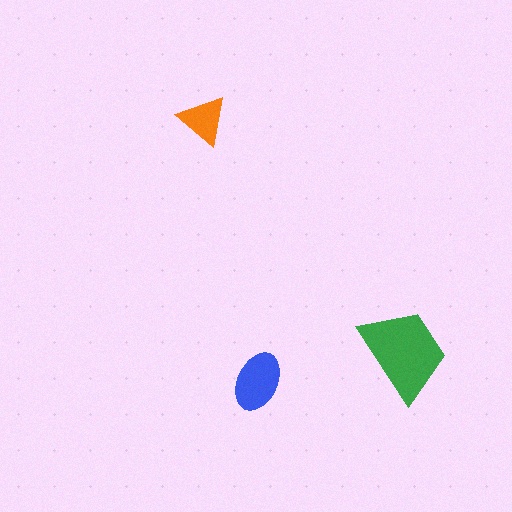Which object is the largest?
The green trapezoid.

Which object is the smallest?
The orange triangle.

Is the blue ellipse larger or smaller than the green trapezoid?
Smaller.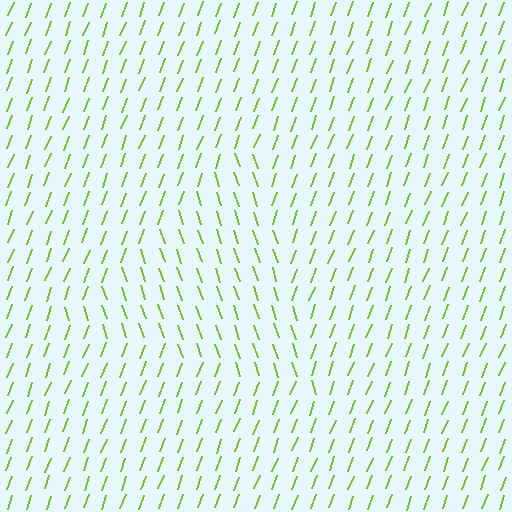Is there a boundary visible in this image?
Yes, there is a texture boundary formed by a change in line orientation.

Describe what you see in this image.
The image is filled with small lime line segments. A triangle region in the image has lines oriented differently from the surrounding lines, creating a visible texture boundary.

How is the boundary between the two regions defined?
The boundary is defined purely by a change in line orientation (approximately 39 degrees difference). All lines are the same color and thickness.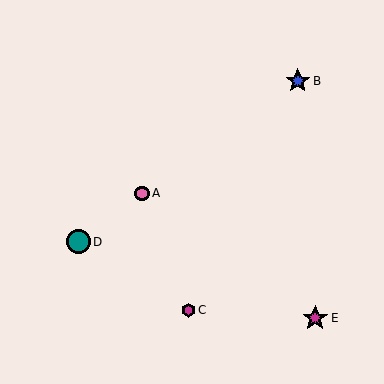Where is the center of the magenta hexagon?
The center of the magenta hexagon is at (188, 310).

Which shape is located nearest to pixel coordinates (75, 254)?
The teal circle (labeled D) at (78, 242) is nearest to that location.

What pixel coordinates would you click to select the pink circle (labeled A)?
Click at (142, 193) to select the pink circle A.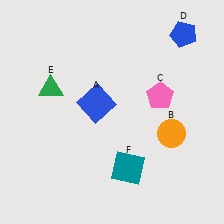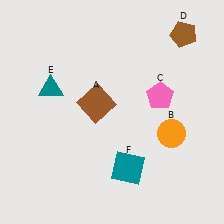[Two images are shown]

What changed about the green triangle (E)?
In Image 1, E is green. In Image 2, it changed to teal.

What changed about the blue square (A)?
In Image 1, A is blue. In Image 2, it changed to brown.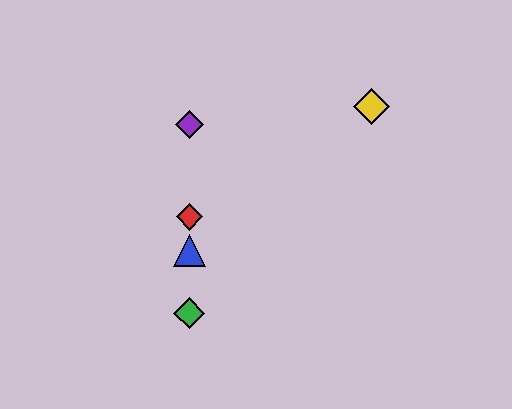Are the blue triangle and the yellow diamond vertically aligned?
No, the blue triangle is at x≈189 and the yellow diamond is at x≈372.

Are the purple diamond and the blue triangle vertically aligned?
Yes, both are at x≈189.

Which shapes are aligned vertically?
The red diamond, the blue triangle, the green diamond, the purple diamond are aligned vertically.